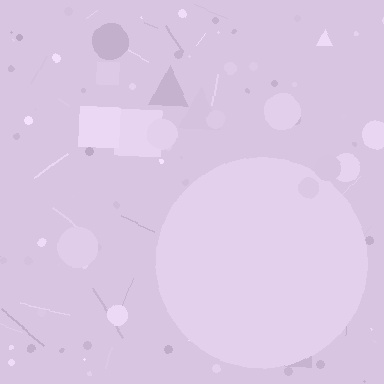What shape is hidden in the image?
A circle is hidden in the image.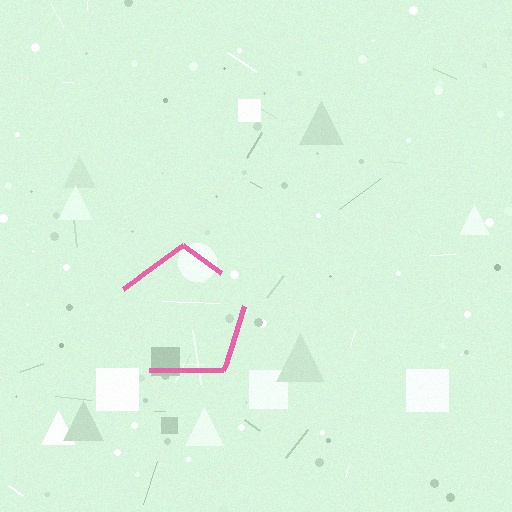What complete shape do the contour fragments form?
The contour fragments form a pentagon.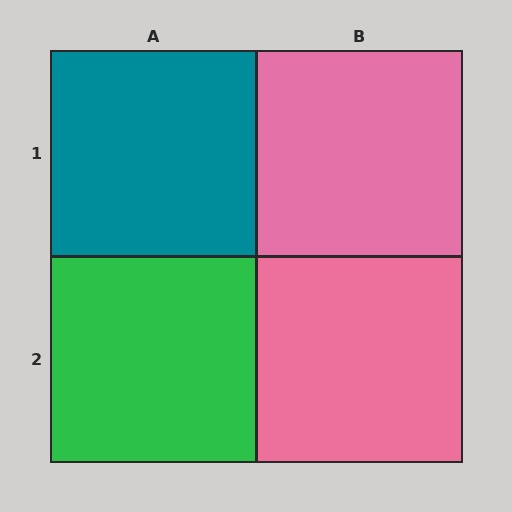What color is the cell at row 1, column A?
Teal.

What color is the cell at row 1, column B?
Pink.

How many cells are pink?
2 cells are pink.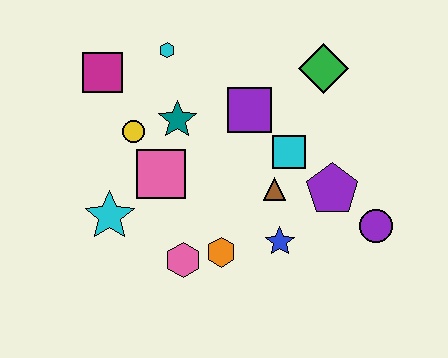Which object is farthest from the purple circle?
The magenta square is farthest from the purple circle.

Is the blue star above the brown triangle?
No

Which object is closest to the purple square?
The cyan square is closest to the purple square.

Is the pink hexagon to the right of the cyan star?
Yes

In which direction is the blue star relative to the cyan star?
The blue star is to the right of the cyan star.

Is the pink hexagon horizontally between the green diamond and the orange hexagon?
No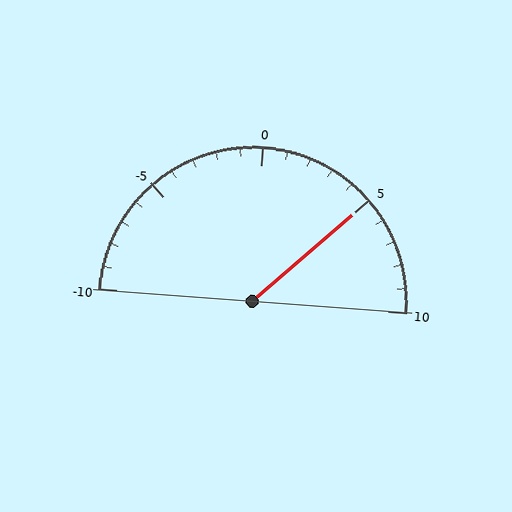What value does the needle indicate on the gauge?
The needle indicates approximately 5.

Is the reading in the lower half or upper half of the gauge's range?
The reading is in the upper half of the range (-10 to 10).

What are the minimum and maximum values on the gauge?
The gauge ranges from -10 to 10.